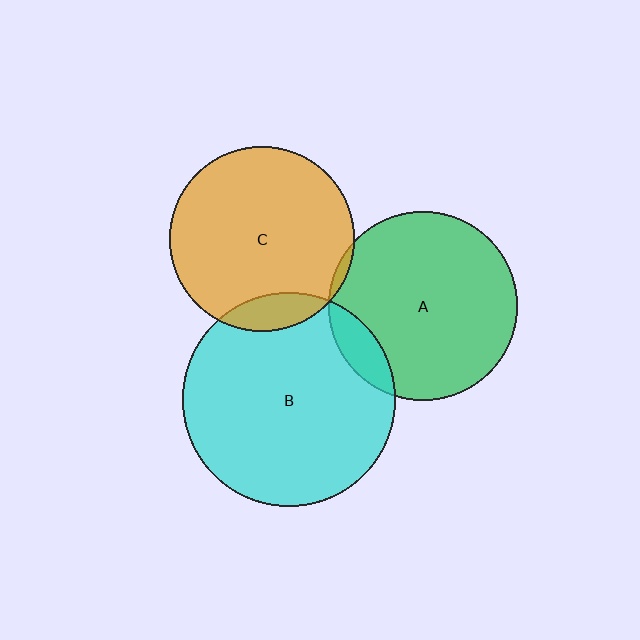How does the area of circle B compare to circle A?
Approximately 1.3 times.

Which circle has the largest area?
Circle B (cyan).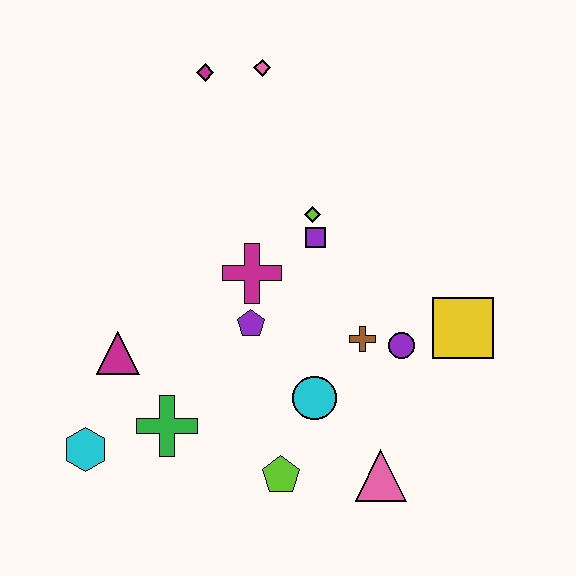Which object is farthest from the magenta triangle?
The yellow square is farthest from the magenta triangle.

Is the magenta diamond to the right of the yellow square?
No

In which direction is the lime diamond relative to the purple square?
The lime diamond is above the purple square.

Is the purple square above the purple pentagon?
Yes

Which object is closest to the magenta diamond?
The pink diamond is closest to the magenta diamond.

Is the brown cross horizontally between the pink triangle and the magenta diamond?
Yes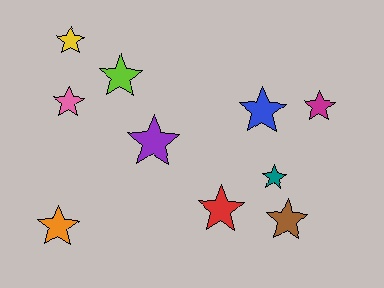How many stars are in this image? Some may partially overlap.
There are 10 stars.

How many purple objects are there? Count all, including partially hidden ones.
There is 1 purple object.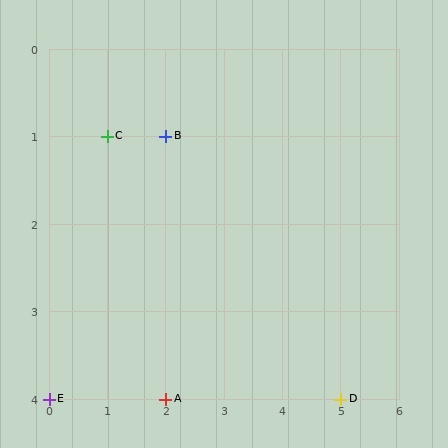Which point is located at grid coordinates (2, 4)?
Point A is at (2, 4).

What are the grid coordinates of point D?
Point D is at grid coordinates (5, 4).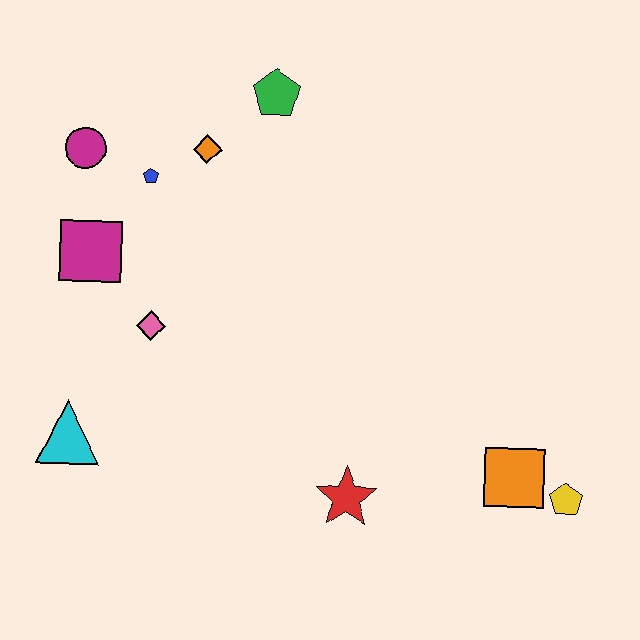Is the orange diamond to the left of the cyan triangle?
No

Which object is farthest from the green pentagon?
The yellow pentagon is farthest from the green pentagon.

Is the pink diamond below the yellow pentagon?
No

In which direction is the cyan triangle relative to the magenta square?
The cyan triangle is below the magenta square.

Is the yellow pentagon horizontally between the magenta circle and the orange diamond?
No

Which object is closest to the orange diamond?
The blue pentagon is closest to the orange diamond.